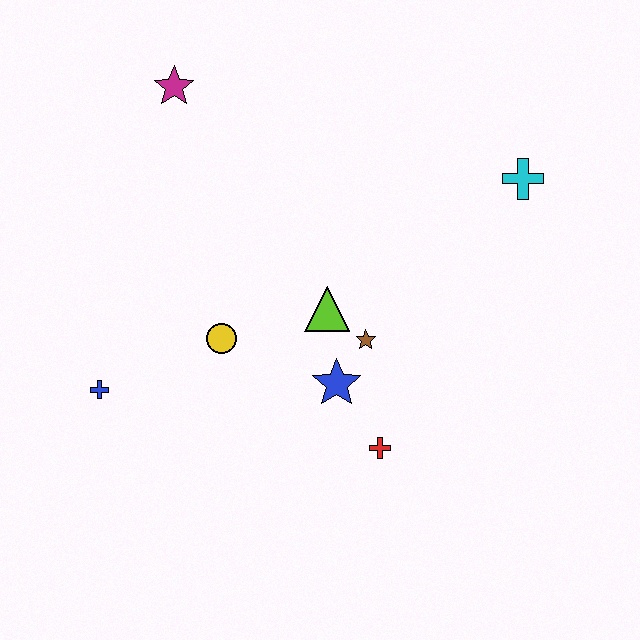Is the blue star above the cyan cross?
No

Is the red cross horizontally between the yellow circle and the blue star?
No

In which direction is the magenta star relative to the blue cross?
The magenta star is above the blue cross.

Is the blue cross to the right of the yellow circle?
No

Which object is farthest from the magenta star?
The red cross is farthest from the magenta star.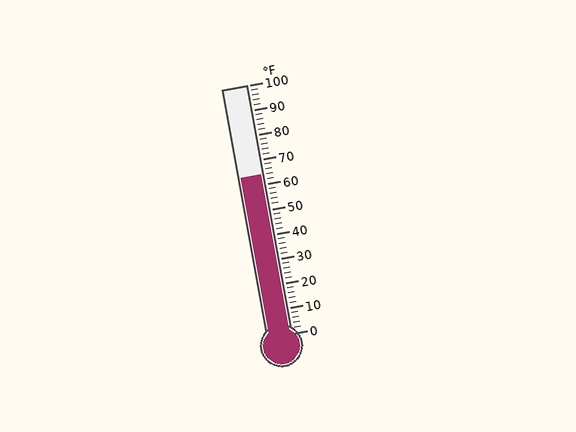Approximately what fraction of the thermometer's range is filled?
The thermometer is filled to approximately 65% of its range.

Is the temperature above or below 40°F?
The temperature is above 40°F.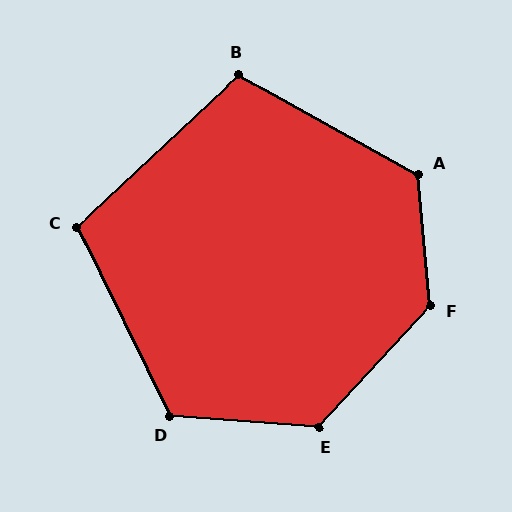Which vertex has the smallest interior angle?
C, at approximately 107 degrees.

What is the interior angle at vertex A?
Approximately 124 degrees (obtuse).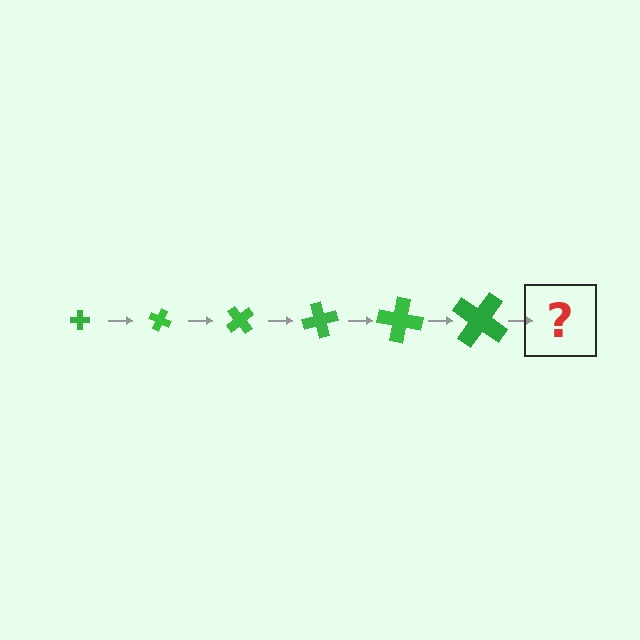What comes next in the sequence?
The next element should be a cross, larger than the previous one and rotated 150 degrees from the start.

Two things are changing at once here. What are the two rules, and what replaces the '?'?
The two rules are that the cross grows larger each step and it rotates 25 degrees each step. The '?' should be a cross, larger than the previous one and rotated 150 degrees from the start.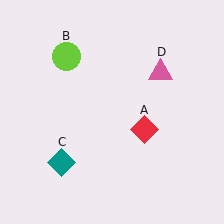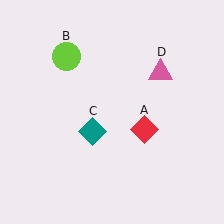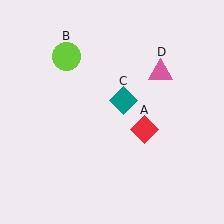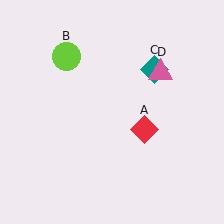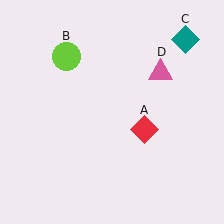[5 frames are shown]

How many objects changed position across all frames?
1 object changed position: teal diamond (object C).